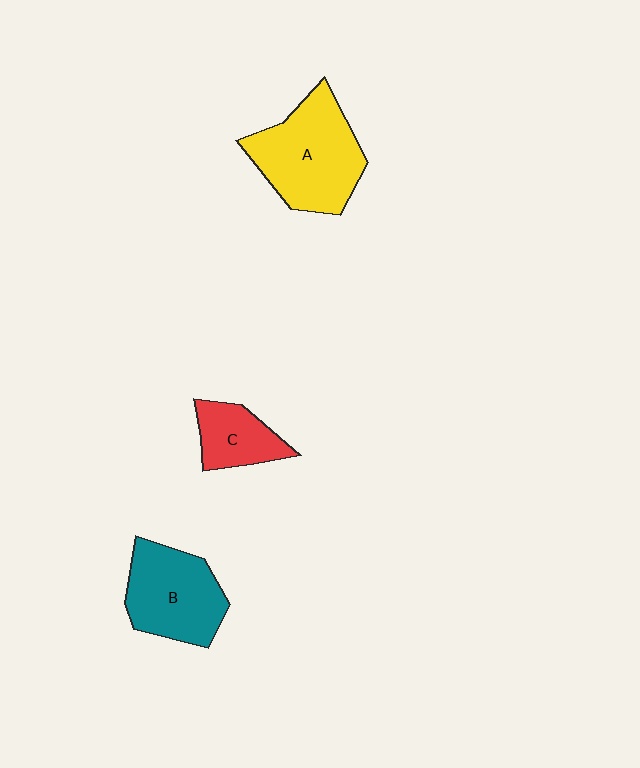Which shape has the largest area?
Shape A (yellow).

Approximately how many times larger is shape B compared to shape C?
Approximately 1.7 times.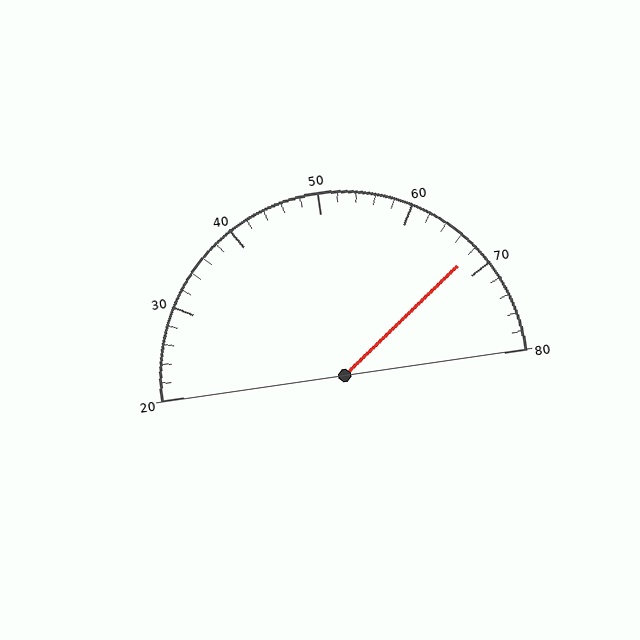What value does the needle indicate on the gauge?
The needle indicates approximately 68.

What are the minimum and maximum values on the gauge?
The gauge ranges from 20 to 80.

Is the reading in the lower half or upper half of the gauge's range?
The reading is in the upper half of the range (20 to 80).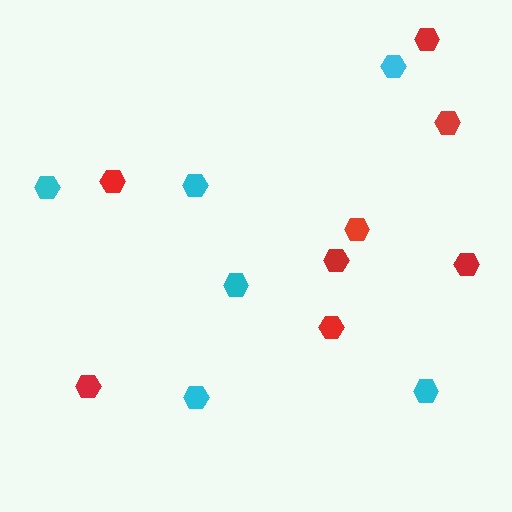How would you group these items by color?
There are 2 groups: one group of cyan hexagons (6) and one group of red hexagons (8).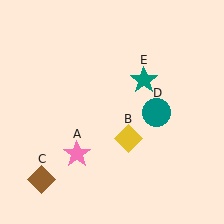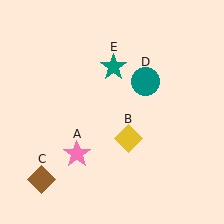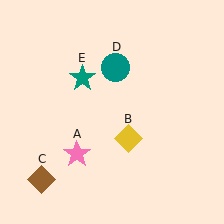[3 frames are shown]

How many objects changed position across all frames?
2 objects changed position: teal circle (object D), teal star (object E).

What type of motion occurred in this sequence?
The teal circle (object D), teal star (object E) rotated counterclockwise around the center of the scene.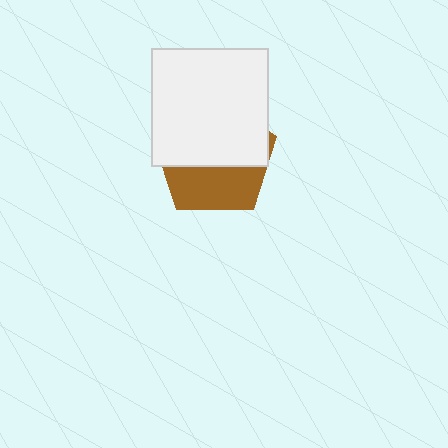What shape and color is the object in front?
The object in front is a white rectangle.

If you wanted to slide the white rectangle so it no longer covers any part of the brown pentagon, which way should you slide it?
Slide it up — that is the most direct way to separate the two shapes.